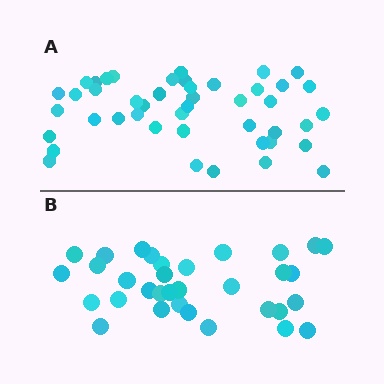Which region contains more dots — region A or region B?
Region A (the top region) has more dots.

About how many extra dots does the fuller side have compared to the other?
Region A has roughly 12 or so more dots than region B.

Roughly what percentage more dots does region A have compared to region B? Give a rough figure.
About 35% more.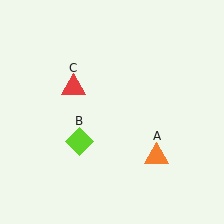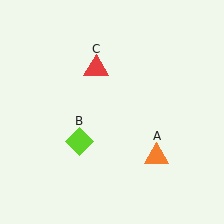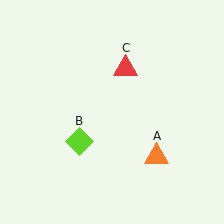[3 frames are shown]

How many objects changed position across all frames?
1 object changed position: red triangle (object C).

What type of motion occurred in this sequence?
The red triangle (object C) rotated clockwise around the center of the scene.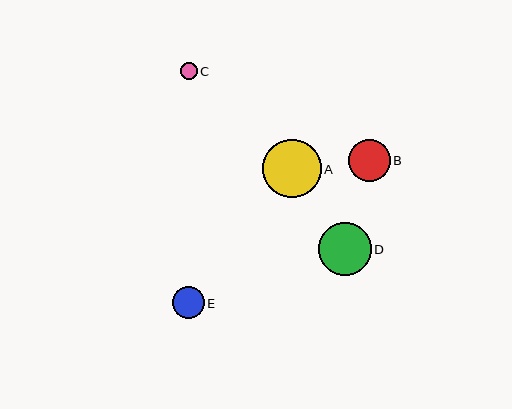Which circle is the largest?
Circle A is the largest with a size of approximately 58 pixels.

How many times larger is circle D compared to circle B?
Circle D is approximately 1.3 times the size of circle B.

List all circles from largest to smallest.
From largest to smallest: A, D, B, E, C.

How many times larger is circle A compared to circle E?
Circle A is approximately 1.8 times the size of circle E.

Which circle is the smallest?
Circle C is the smallest with a size of approximately 17 pixels.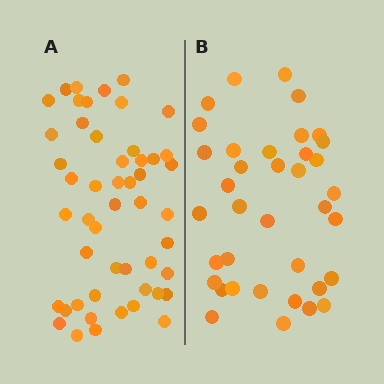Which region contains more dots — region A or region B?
Region A (the left region) has more dots.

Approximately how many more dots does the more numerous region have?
Region A has approximately 15 more dots than region B.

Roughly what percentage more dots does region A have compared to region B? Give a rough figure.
About 35% more.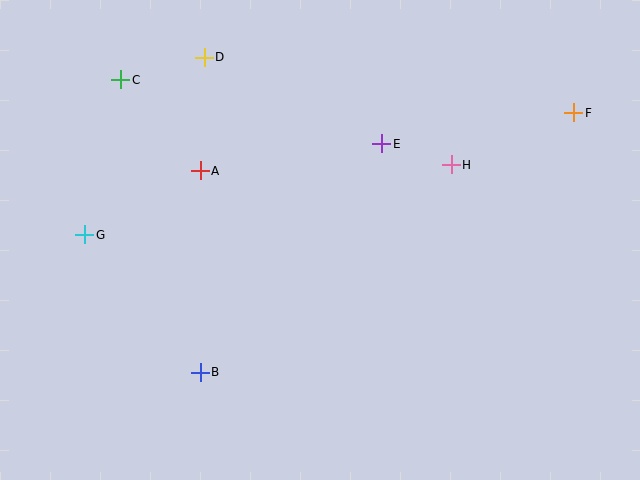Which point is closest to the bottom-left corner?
Point B is closest to the bottom-left corner.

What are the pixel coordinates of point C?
Point C is at (121, 80).